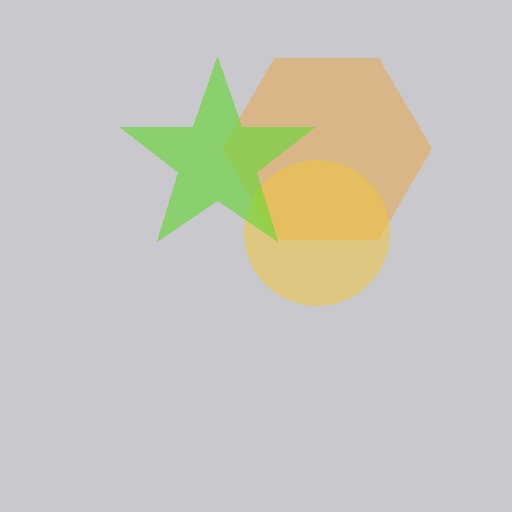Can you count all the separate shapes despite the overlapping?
Yes, there are 3 separate shapes.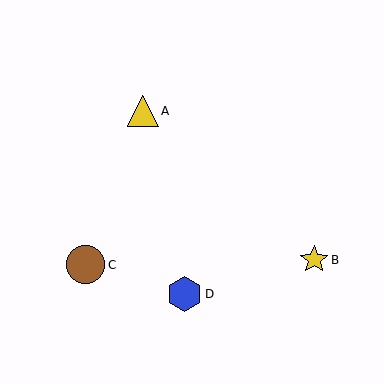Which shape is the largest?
The brown circle (labeled C) is the largest.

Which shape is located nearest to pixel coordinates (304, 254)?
The yellow star (labeled B) at (314, 260) is nearest to that location.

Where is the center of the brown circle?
The center of the brown circle is at (85, 265).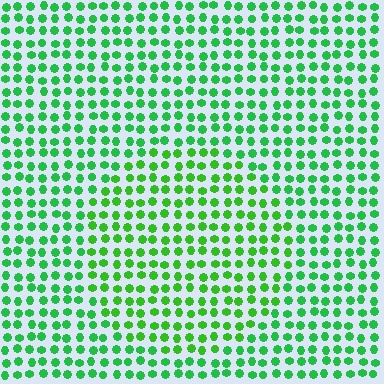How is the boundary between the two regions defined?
The boundary is defined purely by a slight shift in hue (about 19 degrees). Spacing, size, and orientation are identical on both sides.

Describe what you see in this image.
The image is filled with small green elements in a uniform arrangement. A circle-shaped region is visible where the elements are tinted to a slightly different hue, forming a subtle color boundary.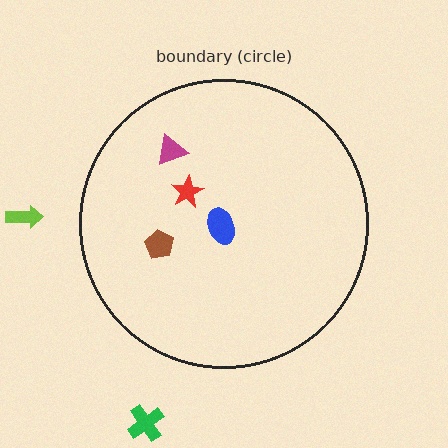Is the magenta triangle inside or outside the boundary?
Inside.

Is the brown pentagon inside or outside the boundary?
Inside.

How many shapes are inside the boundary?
4 inside, 2 outside.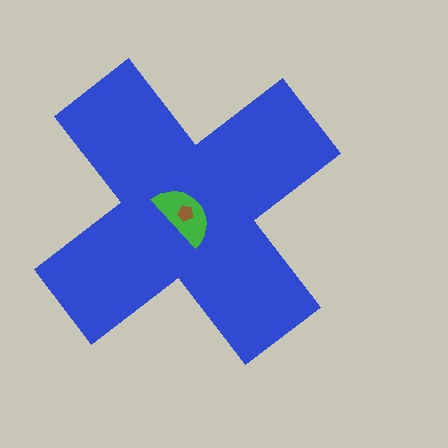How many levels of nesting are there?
3.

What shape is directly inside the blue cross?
The green semicircle.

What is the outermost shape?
The blue cross.